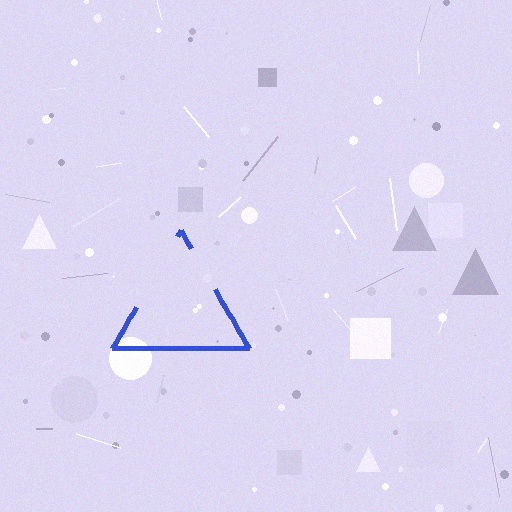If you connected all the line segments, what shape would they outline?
They would outline a triangle.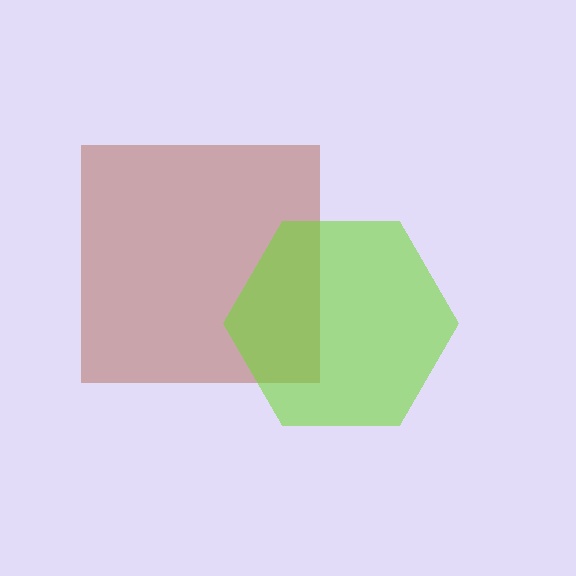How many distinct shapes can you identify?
There are 2 distinct shapes: a brown square, a lime hexagon.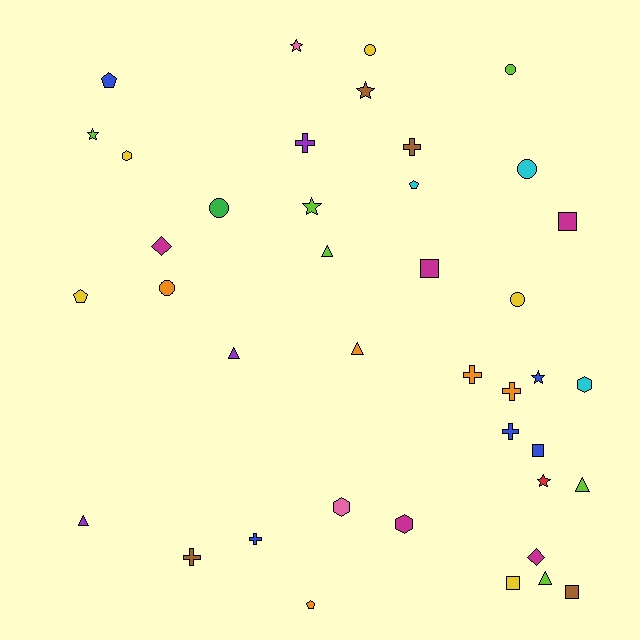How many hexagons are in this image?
There are 4 hexagons.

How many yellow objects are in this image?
There are 5 yellow objects.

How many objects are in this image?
There are 40 objects.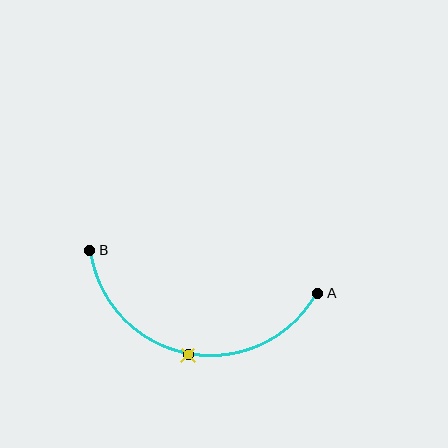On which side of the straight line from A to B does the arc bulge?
The arc bulges below the straight line connecting A and B.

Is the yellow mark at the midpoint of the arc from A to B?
Yes. The yellow mark lies on the arc at equal arc-length from both A and B — it is the arc midpoint.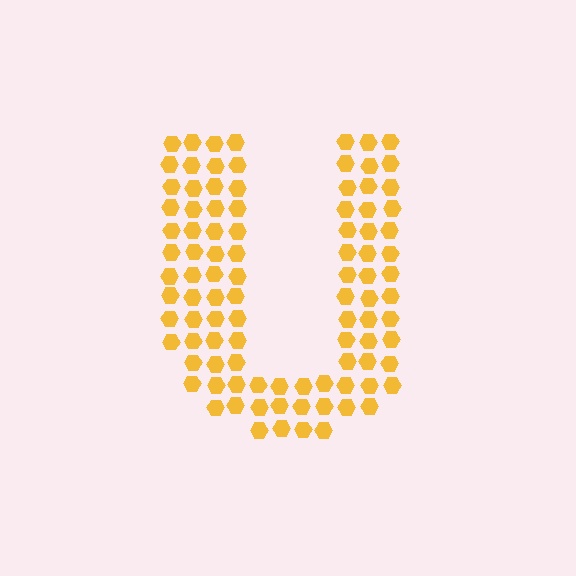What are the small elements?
The small elements are hexagons.